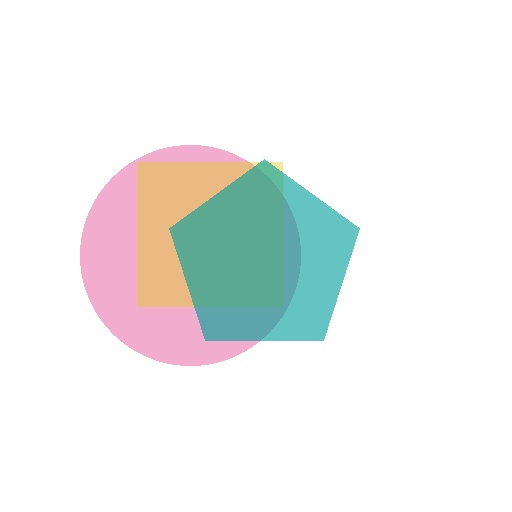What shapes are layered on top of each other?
The layered shapes are: a pink circle, a yellow square, a teal pentagon.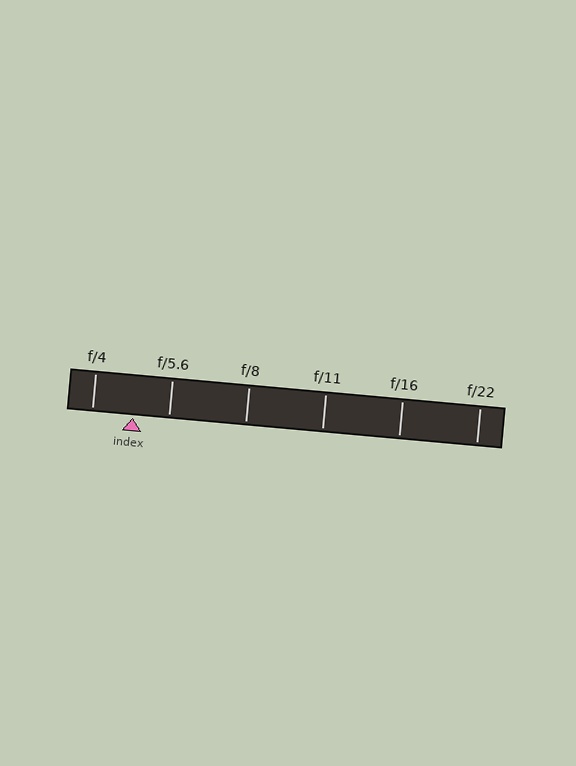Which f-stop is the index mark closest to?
The index mark is closest to f/5.6.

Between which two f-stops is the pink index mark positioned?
The index mark is between f/4 and f/5.6.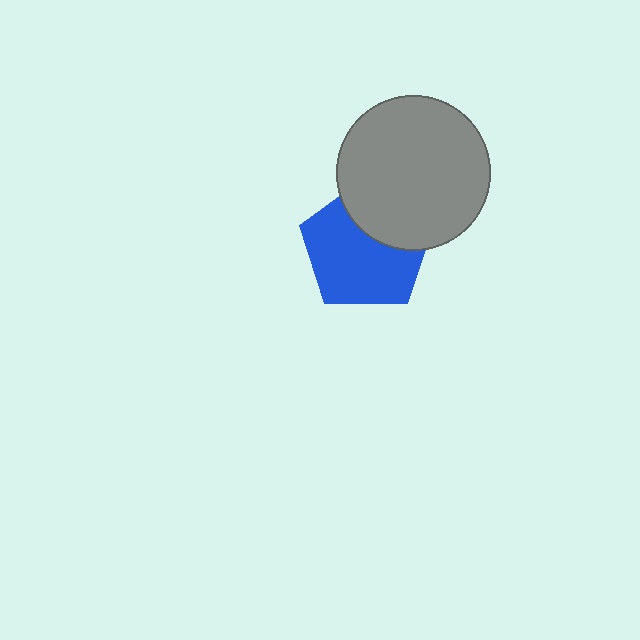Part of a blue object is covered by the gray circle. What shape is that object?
It is a pentagon.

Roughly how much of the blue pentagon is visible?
Most of it is visible (roughly 67%).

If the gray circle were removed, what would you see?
You would see the complete blue pentagon.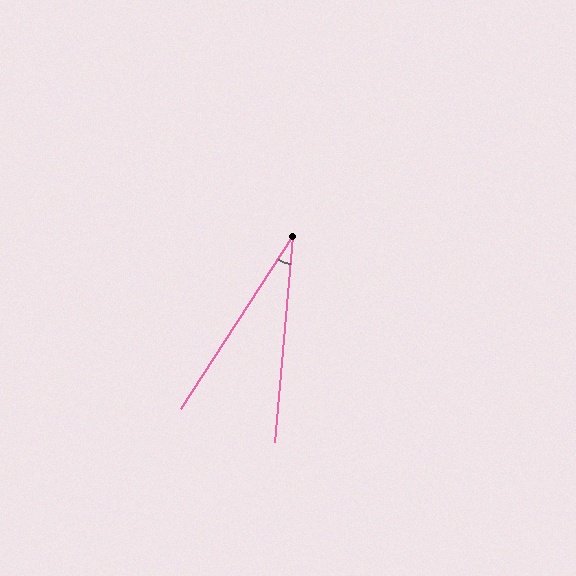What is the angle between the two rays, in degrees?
Approximately 28 degrees.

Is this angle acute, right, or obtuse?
It is acute.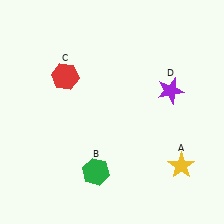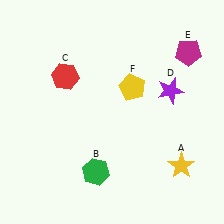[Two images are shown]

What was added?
A magenta pentagon (E), a yellow pentagon (F) were added in Image 2.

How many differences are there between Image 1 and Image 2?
There are 2 differences between the two images.